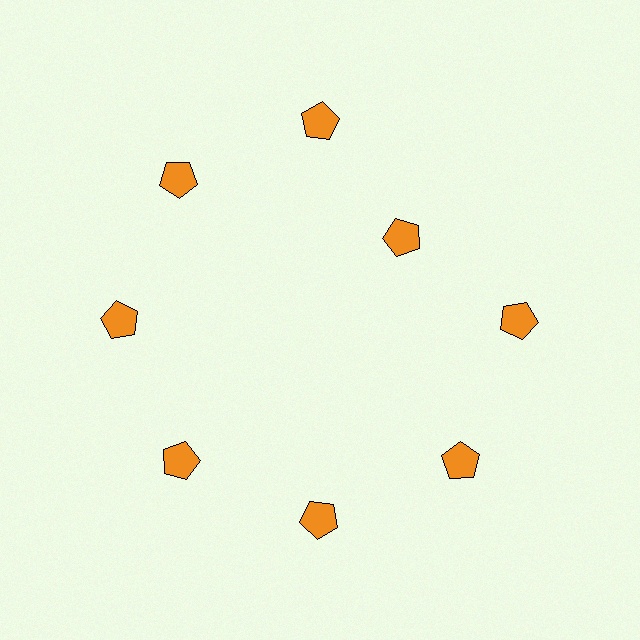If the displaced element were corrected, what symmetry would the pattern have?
It would have 8-fold rotational symmetry — the pattern would map onto itself every 45 degrees.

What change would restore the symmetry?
The symmetry would be restored by moving it outward, back onto the ring so that all 8 pentagons sit at equal angles and equal distance from the center.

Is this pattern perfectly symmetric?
No. The 8 orange pentagons are arranged in a ring, but one element near the 2 o'clock position is pulled inward toward the center, breaking the 8-fold rotational symmetry.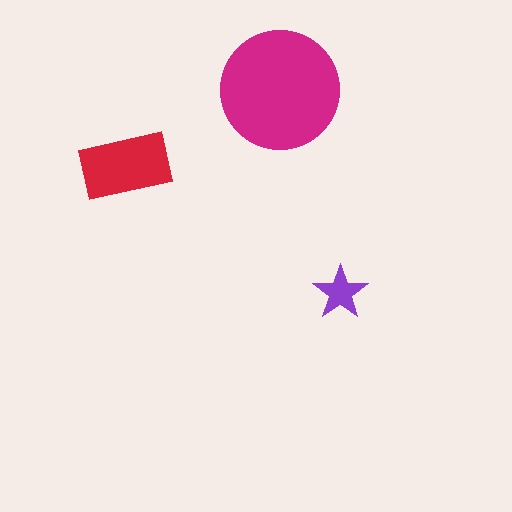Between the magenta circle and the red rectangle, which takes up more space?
The magenta circle.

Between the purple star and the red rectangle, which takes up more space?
The red rectangle.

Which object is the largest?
The magenta circle.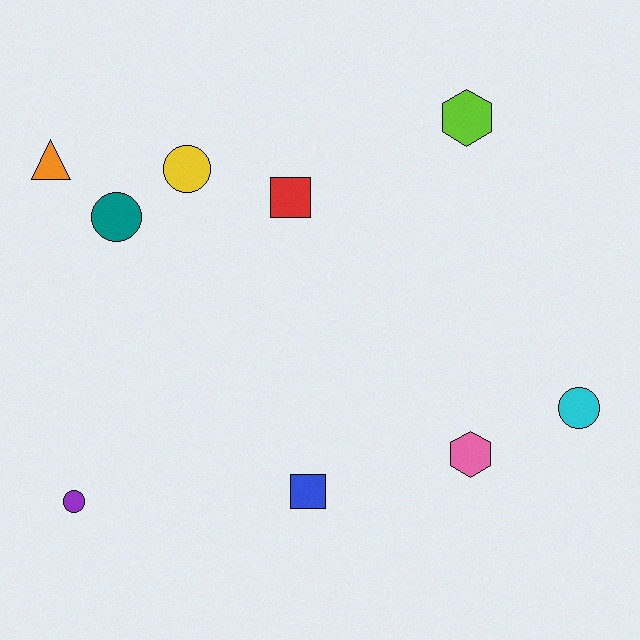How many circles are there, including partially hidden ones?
There are 4 circles.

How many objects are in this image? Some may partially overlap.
There are 9 objects.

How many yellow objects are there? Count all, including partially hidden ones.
There is 1 yellow object.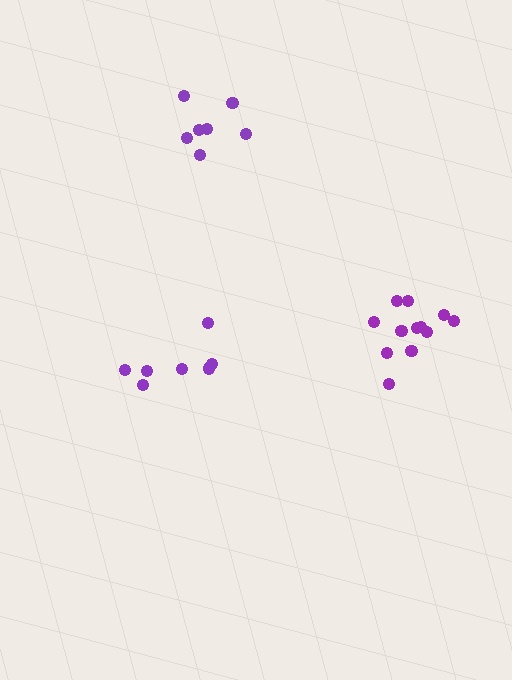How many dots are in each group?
Group 1: 12 dots, Group 2: 7 dots, Group 3: 7 dots (26 total).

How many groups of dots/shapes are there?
There are 3 groups.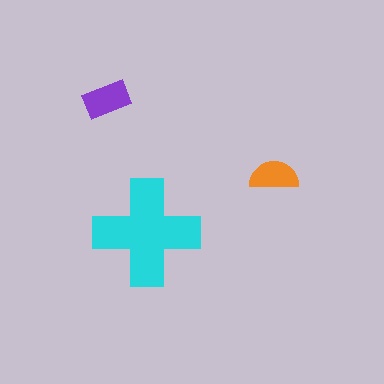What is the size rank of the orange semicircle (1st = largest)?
3rd.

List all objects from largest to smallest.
The cyan cross, the purple rectangle, the orange semicircle.